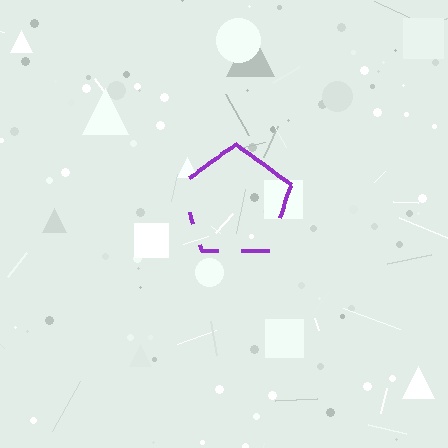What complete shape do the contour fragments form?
The contour fragments form a pentagon.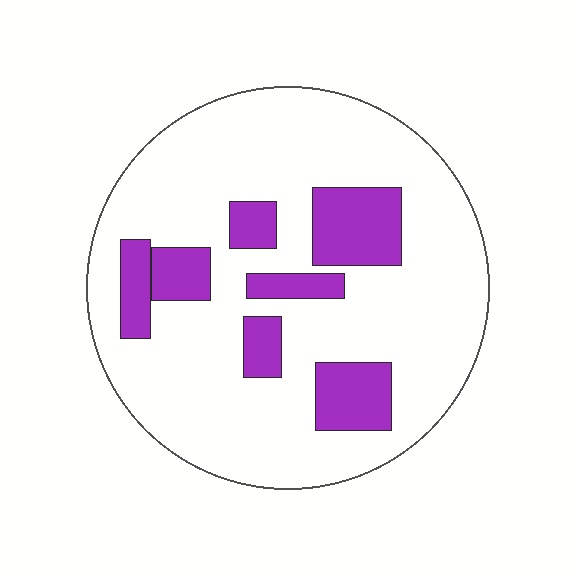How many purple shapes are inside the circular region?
7.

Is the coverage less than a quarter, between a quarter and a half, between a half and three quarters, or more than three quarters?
Less than a quarter.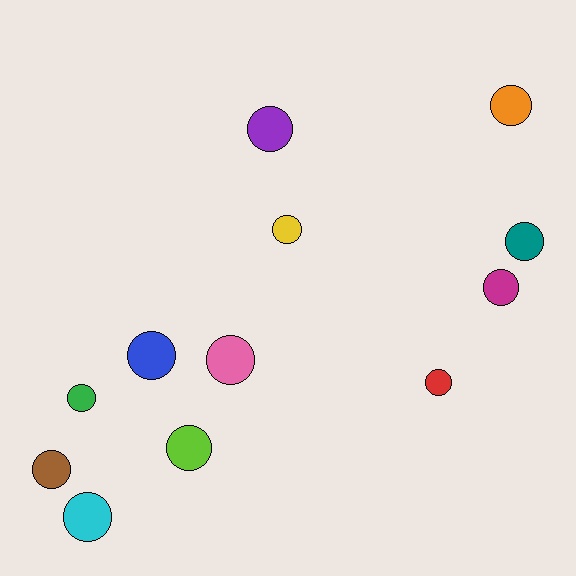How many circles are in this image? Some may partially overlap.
There are 12 circles.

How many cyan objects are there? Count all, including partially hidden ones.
There is 1 cyan object.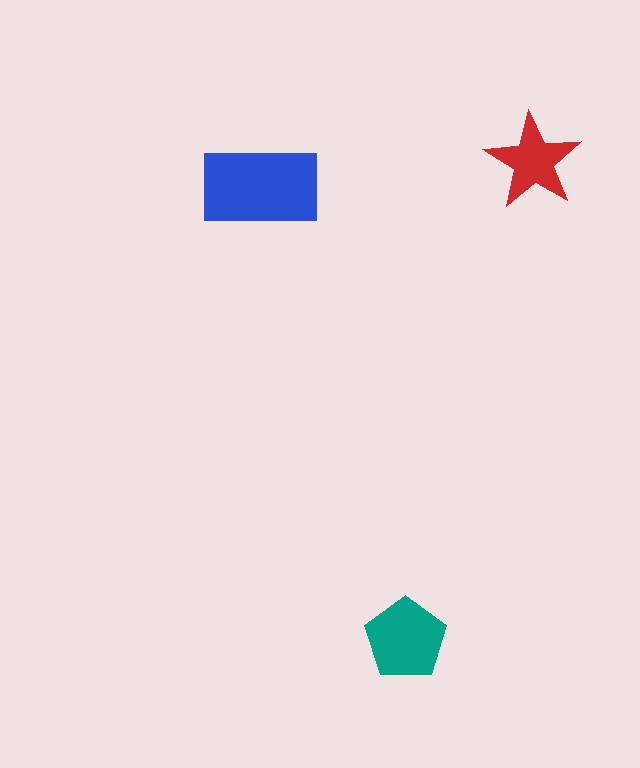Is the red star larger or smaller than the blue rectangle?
Smaller.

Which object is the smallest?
The red star.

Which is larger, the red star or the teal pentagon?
The teal pentagon.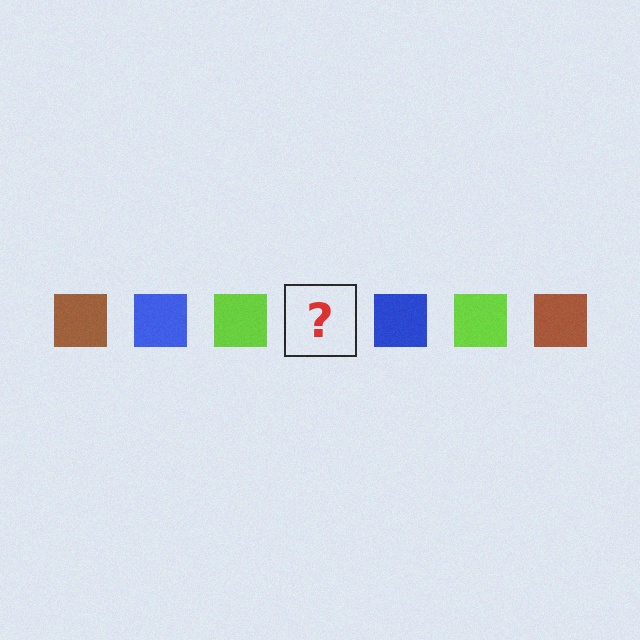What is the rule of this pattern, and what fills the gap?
The rule is that the pattern cycles through brown, blue, lime squares. The gap should be filled with a brown square.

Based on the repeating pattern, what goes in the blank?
The blank should be a brown square.